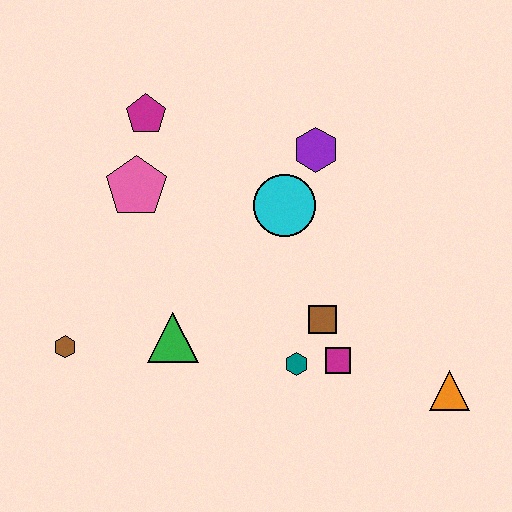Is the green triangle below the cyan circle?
Yes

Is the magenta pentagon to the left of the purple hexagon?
Yes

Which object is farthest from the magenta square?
The magenta pentagon is farthest from the magenta square.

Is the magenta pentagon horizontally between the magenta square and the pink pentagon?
Yes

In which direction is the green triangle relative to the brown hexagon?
The green triangle is to the right of the brown hexagon.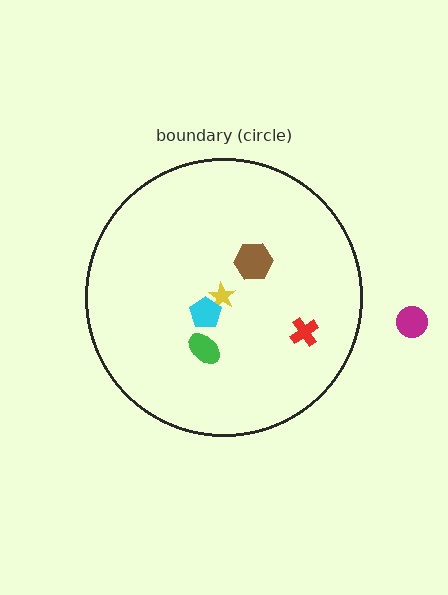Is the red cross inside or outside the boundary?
Inside.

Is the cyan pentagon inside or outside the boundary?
Inside.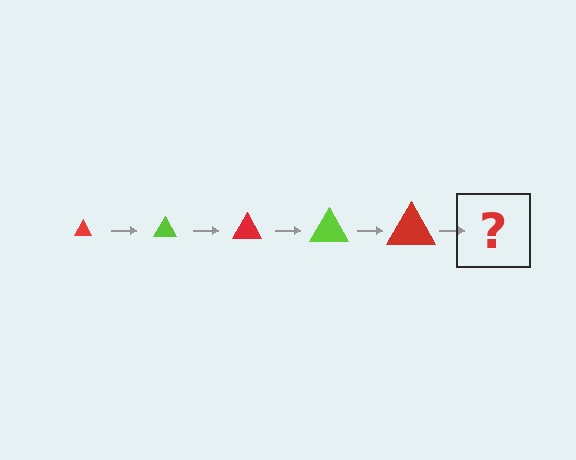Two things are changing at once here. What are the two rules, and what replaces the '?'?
The two rules are that the triangle grows larger each step and the color cycles through red and lime. The '?' should be a lime triangle, larger than the previous one.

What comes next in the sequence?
The next element should be a lime triangle, larger than the previous one.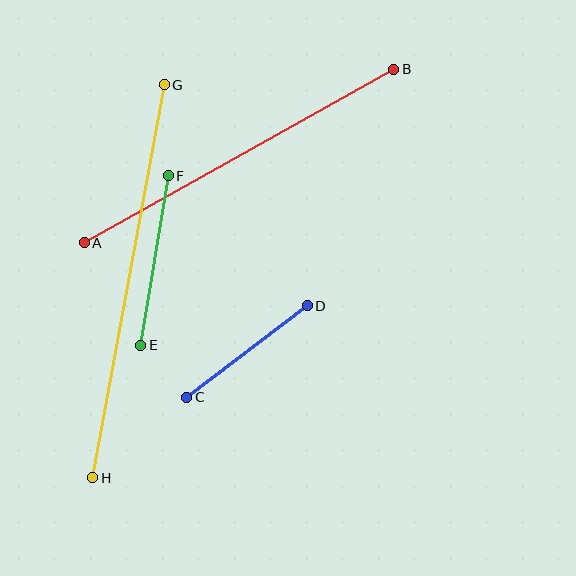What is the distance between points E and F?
The distance is approximately 172 pixels.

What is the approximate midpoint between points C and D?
The midpoint is at approximately (247, 352) pixels.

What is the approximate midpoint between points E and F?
The midpoint is at approximately (155, 261) pixels.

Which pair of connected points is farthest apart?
Points G and H are farthest apart.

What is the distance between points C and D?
The distance is approximately 151 pixels.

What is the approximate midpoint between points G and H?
The midpoint is at approximately (128, 281) pixels.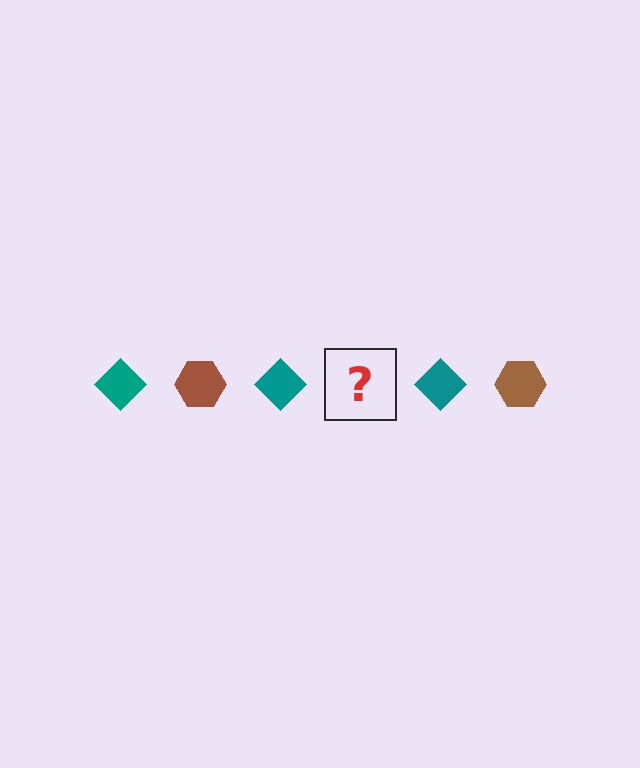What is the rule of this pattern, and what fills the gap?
The rule is that the pattern alternates between teal diamond and brown hexagon. The gap should be filled with a brown hexagon.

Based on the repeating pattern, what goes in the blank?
The blank should be a brown hexagon.